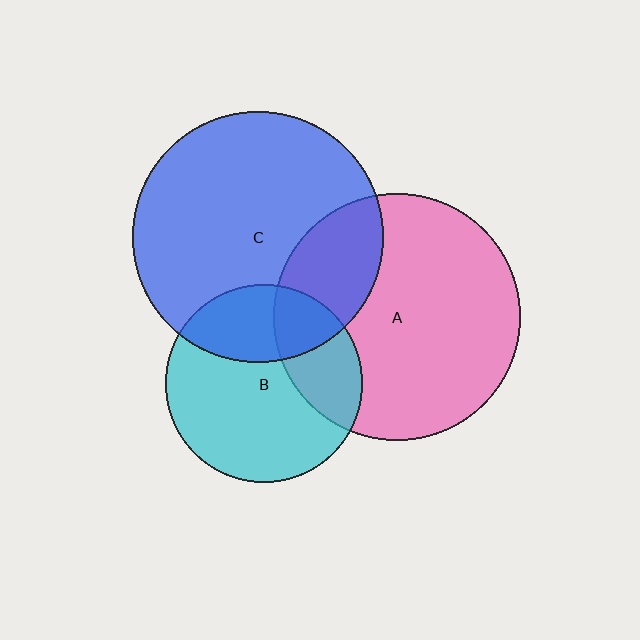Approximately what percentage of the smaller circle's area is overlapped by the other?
Approximately 30%.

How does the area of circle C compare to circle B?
Approximately 1.6 times.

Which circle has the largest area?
Circle C (blue).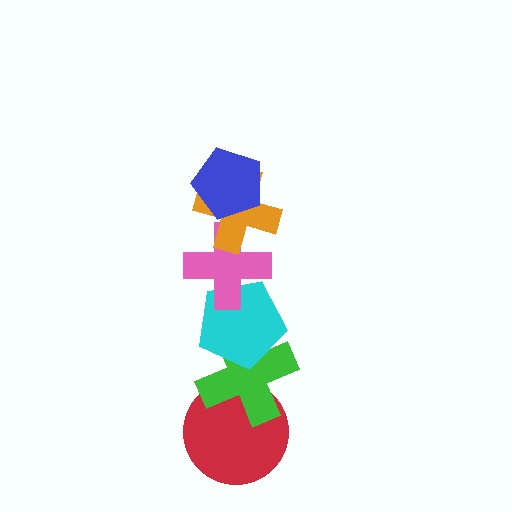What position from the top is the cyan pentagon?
The cyan pentagon is 4th from the top.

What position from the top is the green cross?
The green cross is 5th from the top.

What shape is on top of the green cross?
The cyan pentagon is on top of the green cross.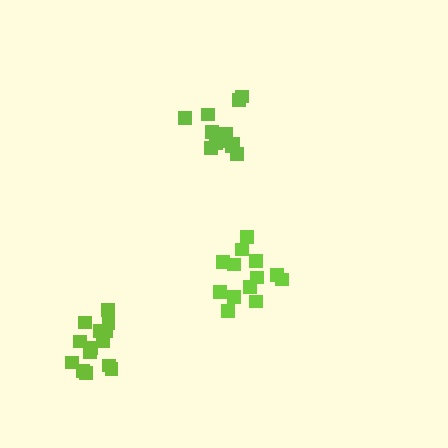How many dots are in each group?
Group 1: 13 dots, Group 2: 13 dots, Group 3: 14 dots (40 total).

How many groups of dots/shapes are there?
There are 3 groups.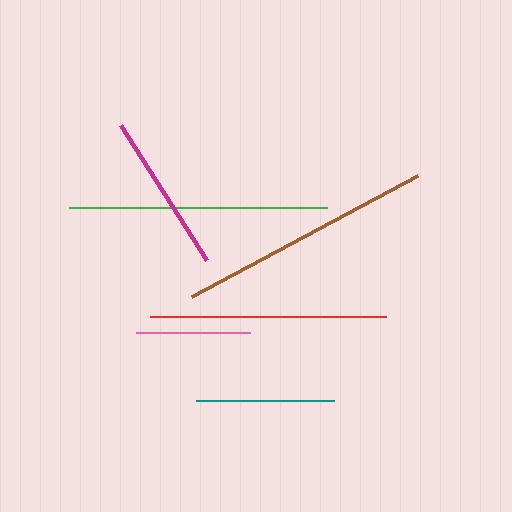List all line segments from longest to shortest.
From longest to shortest: green, brown, red, magenta, teal, pink.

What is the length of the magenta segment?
The magenta segment is approximately 160 pixels long.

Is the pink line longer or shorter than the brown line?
The brown line is longer than the pink line.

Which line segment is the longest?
The green line is the longest at approximately 258 pixels.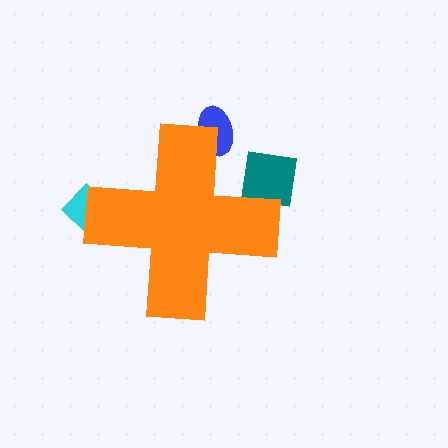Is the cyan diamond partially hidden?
Yes, the cyan diamond is partially hidden behind the orange cross.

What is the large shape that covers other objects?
An orange cross.